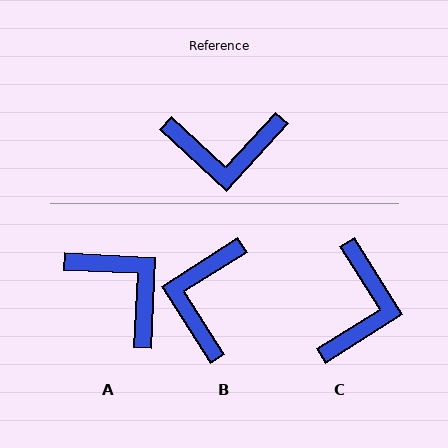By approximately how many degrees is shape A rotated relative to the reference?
Approximately 130 degrees counter-clockwise.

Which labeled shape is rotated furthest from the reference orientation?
A, about 130 degrees away.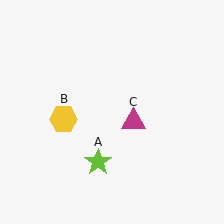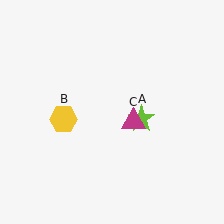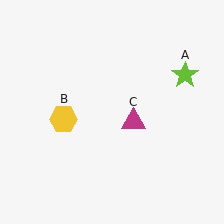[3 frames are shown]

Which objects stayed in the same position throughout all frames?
Yellow hexagon (object B) and magenta triangle (object C) remained stationary.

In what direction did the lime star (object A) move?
The lime star (object A) moved up and to the right.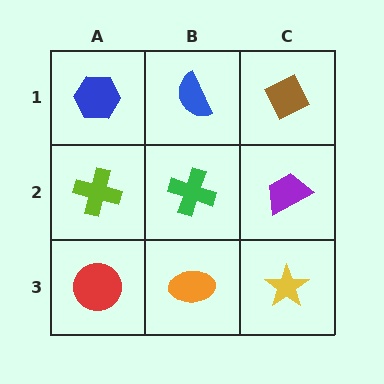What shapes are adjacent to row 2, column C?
A brown diamond (row 1, column C), a yellow star (row 3, column C), a green cross (row 2, column B).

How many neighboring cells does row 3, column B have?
3.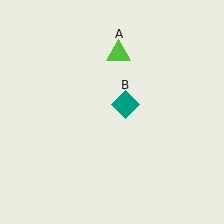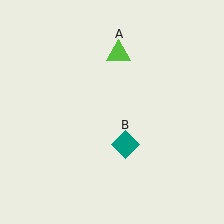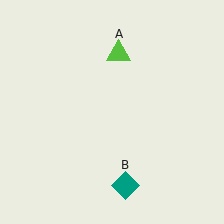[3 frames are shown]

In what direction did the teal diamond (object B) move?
The teal diamond (object B) moved down.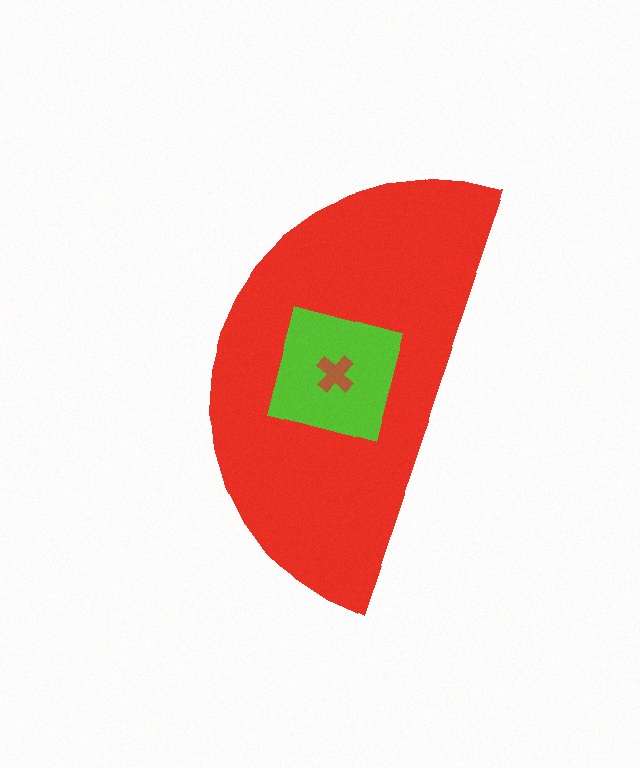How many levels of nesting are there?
3.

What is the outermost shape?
The red semicircle.